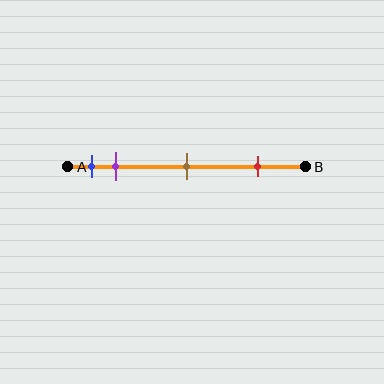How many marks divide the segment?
There are 4 marks dividing the segment.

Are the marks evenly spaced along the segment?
No, the marks are not evenly spaced.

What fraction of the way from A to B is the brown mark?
The brown mark is approximately 50% (0.5) of the way from A to B.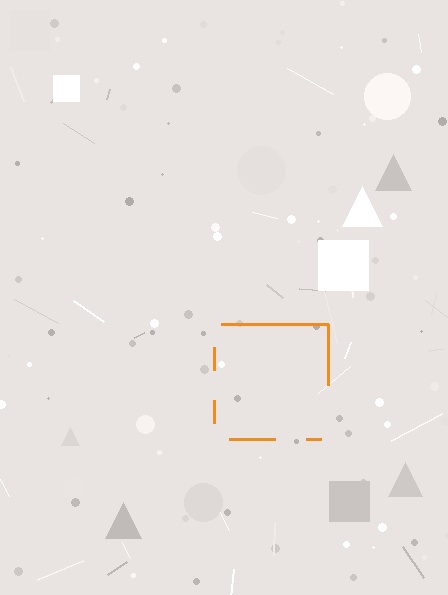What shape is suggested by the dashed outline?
The dashed outline suggests a square.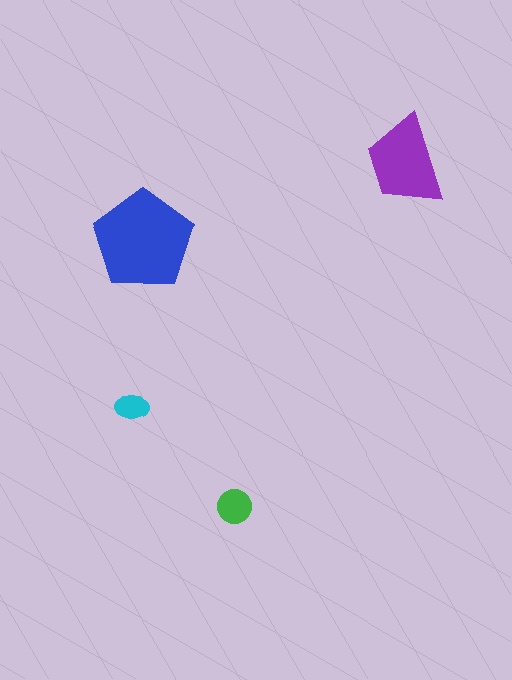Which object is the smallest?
The cyan ellipse.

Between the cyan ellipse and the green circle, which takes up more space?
The green circle.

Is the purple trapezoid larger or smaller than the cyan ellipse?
Larger.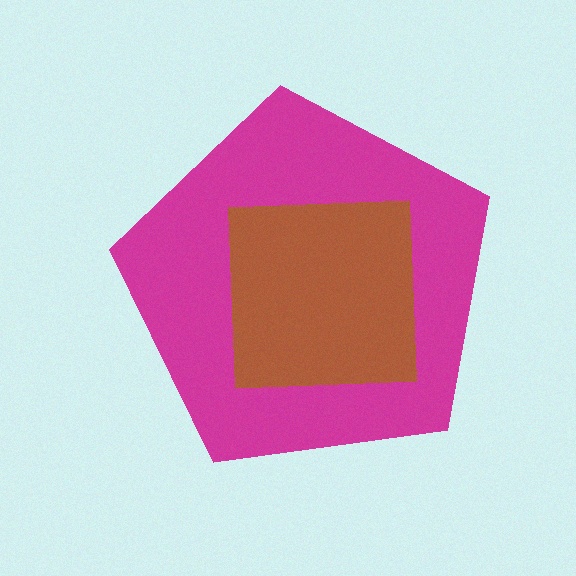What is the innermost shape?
The brown square.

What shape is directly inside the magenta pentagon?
The brown square.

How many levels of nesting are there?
2.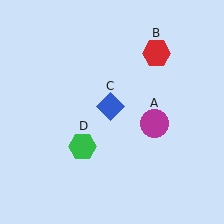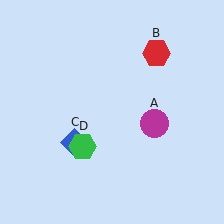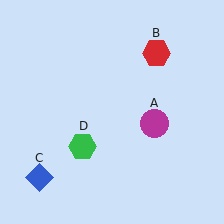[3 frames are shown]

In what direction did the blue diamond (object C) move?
The blue diamond (object C) moved down and to the left.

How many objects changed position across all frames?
1 object changed position: blue diamond (object C).